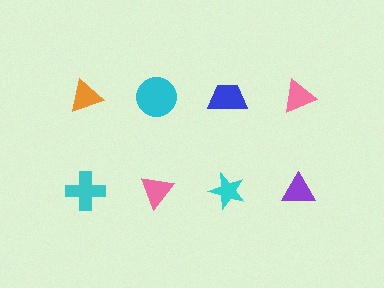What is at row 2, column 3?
A cyan star.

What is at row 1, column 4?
A pink triangle.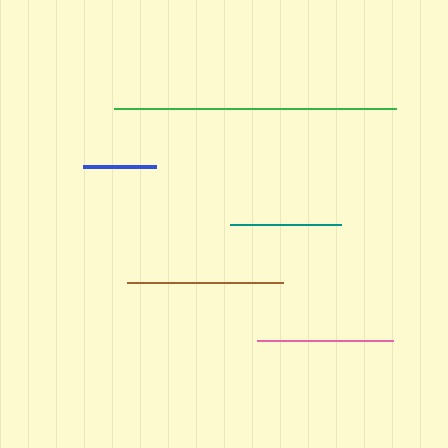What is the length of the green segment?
The green segment is approximately 282 pixels long.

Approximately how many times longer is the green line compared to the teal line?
The green line is approximately 2.5 times the length of the teal line.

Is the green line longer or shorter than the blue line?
The green line is longer than the blue line.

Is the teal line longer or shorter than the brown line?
The brown line is longer than the teal line.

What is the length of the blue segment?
The blue segment is approximately 73 pixels long.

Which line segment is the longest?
The green line is the longest at approximately 282 pixels.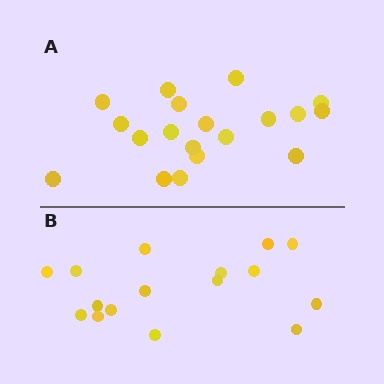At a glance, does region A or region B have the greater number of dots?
Region A (the top region) has more dots.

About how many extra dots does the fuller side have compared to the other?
Region A has just a few more — roughly 2 or 3 more dots than region B.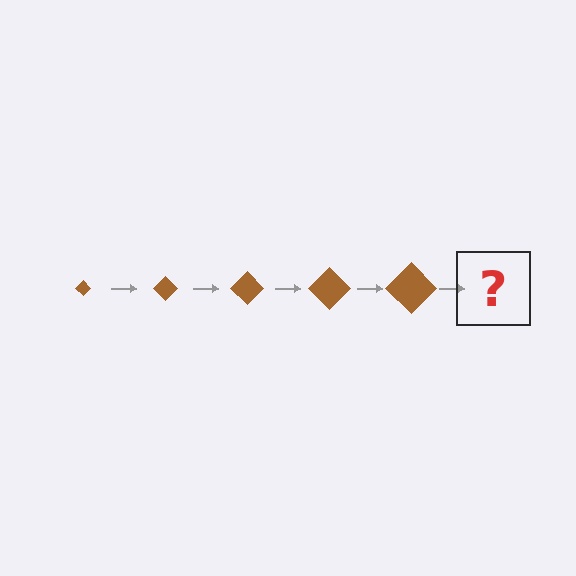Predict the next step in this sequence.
The next step is a brown diamond, larger than the previous one.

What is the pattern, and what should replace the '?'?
The pattern is that the diamond gets progressively larger each step. The '?' should be a brown diamond, larger than the previous one.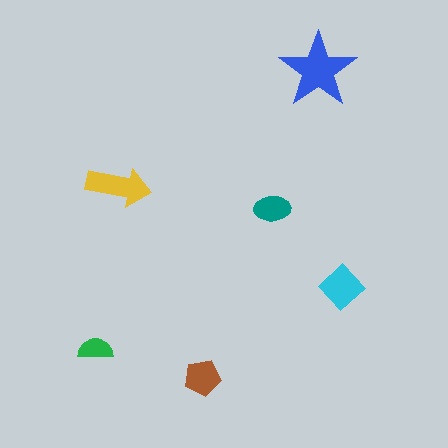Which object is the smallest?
The green semicircle.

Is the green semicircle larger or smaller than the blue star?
Smaller.